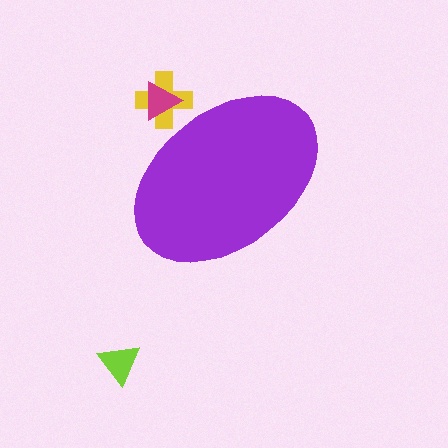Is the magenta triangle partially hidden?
Yes, the magenta triangle is partially hidden behind the purple ellipse.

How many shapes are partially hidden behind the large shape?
2 shapes are partially hidden.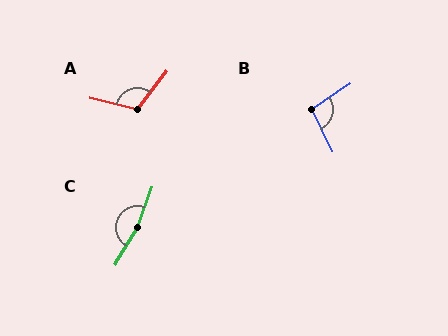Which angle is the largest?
C, at approximately 169 degrees.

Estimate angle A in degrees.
Approximately 113 degrees.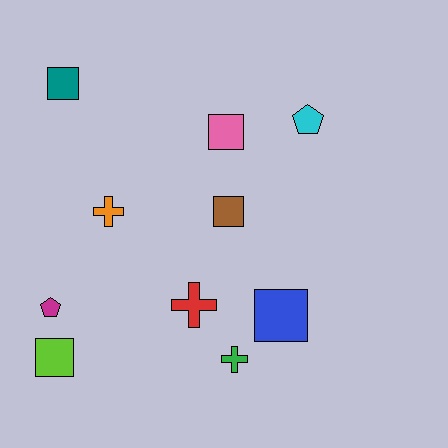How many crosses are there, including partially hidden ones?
There are 3 crosses.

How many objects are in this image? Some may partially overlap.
There are 10 objects.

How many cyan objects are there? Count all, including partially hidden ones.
There is 1 cyan object.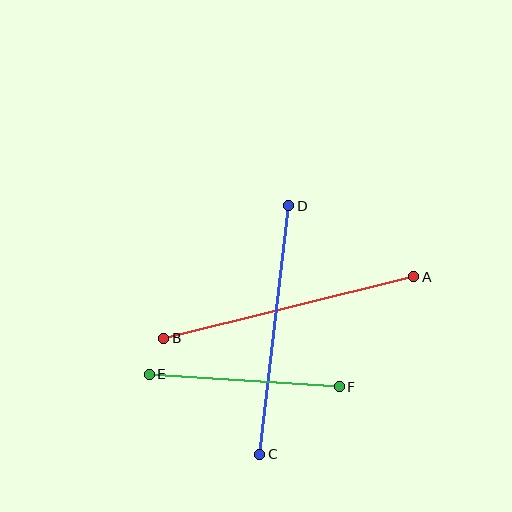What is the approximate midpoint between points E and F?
The midpoint is at approximately (244, 380) pixels.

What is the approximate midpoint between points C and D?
The midpoint is at approximately (274, 330) pixels.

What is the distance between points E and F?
The distance is approximately 190 pixels.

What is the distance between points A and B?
The distance is approximately 258 pixels.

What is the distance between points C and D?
The distance is approximately 250 pixels.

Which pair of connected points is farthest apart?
Points A and B are farthest apart.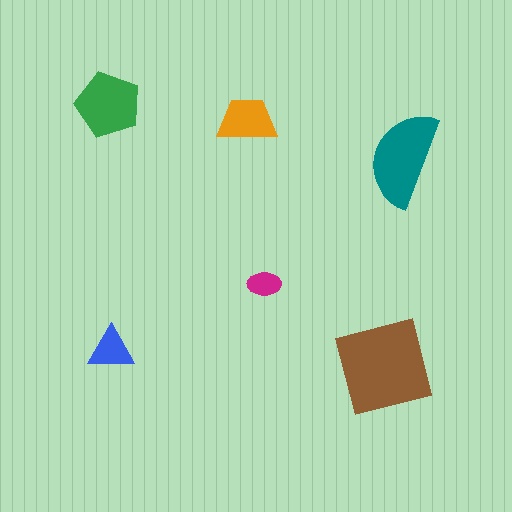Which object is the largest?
The brown square.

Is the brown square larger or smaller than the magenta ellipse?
Larger.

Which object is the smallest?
The magenta ellipse.